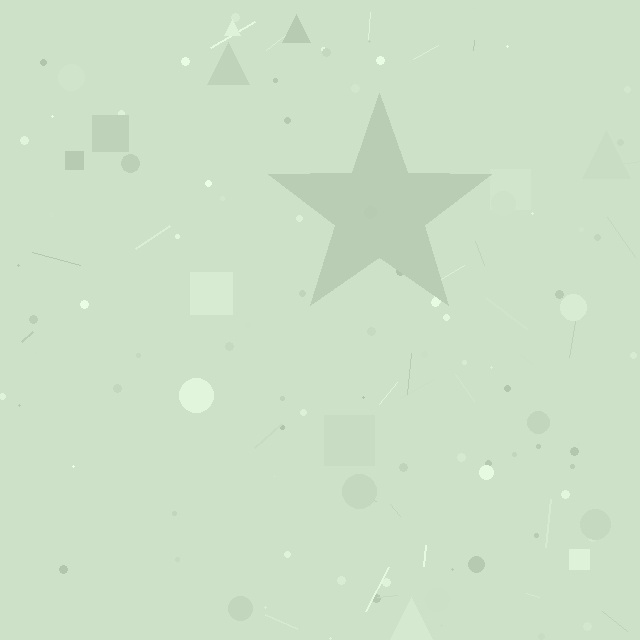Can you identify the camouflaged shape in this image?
The camouflaged shape is a star.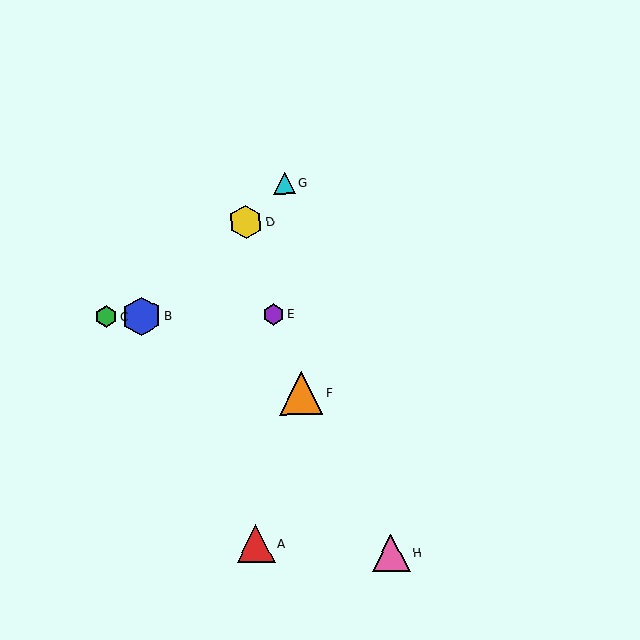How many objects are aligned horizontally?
3 objects (B, C, E) are aligned horizontally.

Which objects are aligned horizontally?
Objects B, C, E are aligned horizontally.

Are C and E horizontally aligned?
Yes, both are at y≈317.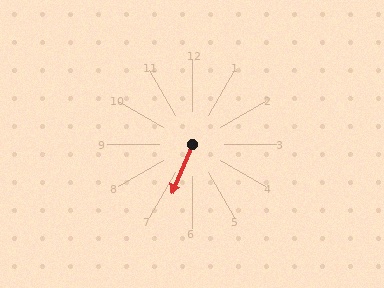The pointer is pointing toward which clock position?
Roughly 7 o'clock.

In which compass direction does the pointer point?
Southwest.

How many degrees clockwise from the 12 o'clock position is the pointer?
Approximately 203 degrees.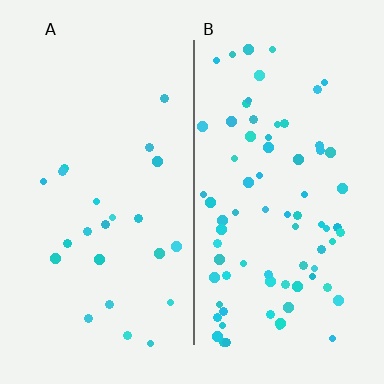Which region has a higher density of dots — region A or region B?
B (the right).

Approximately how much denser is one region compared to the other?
Approximately 3.2× — region B over region A.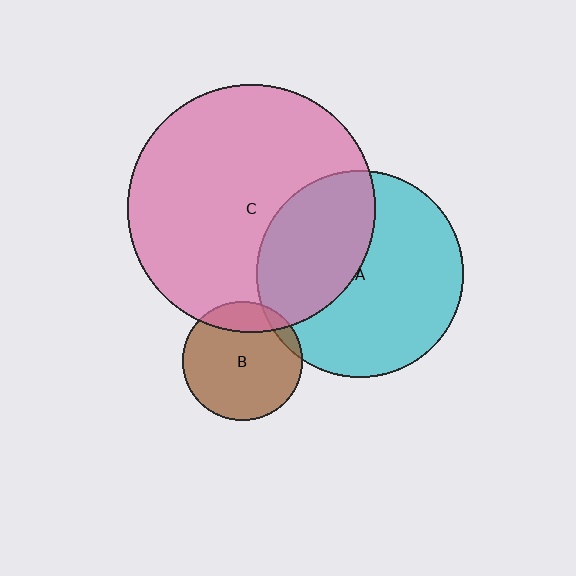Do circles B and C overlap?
Yes.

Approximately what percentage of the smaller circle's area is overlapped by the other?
Approximately 15%.